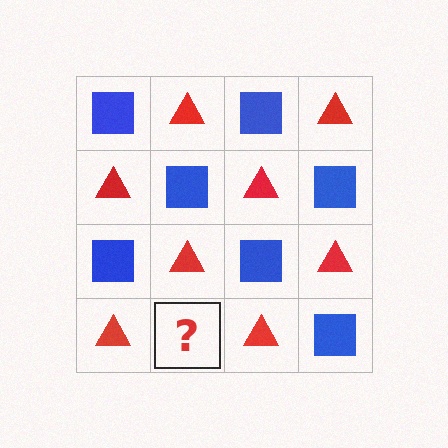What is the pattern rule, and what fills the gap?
The rule is that it alternates blue square and red triangle in a checkerboard pattern. The gap should be filled with a blue square.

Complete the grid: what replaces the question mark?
The question mark should be replaced with a blue square.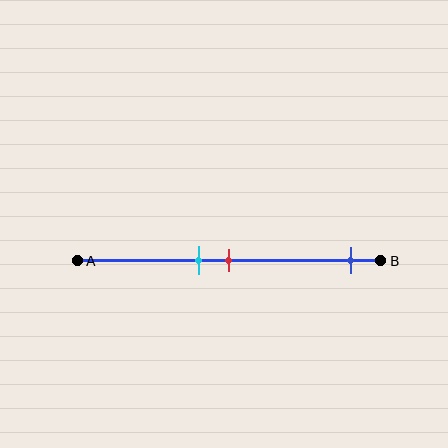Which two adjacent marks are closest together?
The cyan and red marks are the closest adjacent pair.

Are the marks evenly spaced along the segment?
No, the marks are not evenly spaced.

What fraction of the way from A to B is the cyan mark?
The cyan mark is approximately 40% (0.4) of the way from A to B.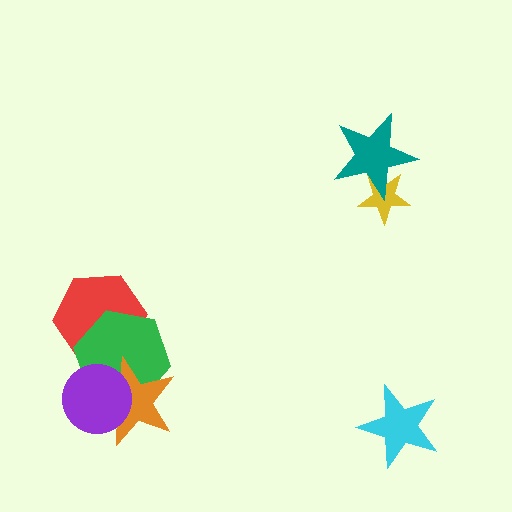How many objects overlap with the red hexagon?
1 object overlaps with the red hexagon.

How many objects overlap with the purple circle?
2 objects overlap with the purple circle.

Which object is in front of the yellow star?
The teal star is in front of the yellow star.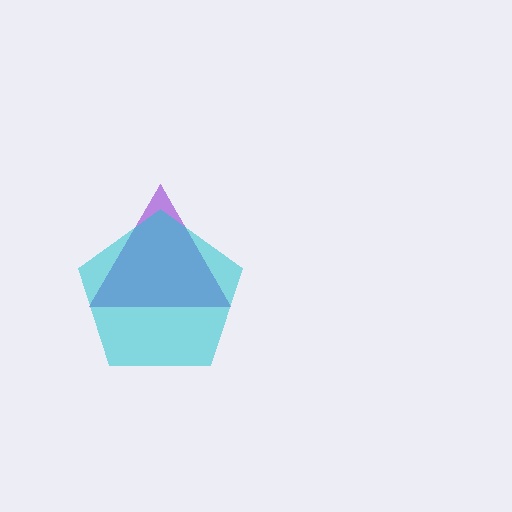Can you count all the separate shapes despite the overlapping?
Yes, there are 2 separate shapes.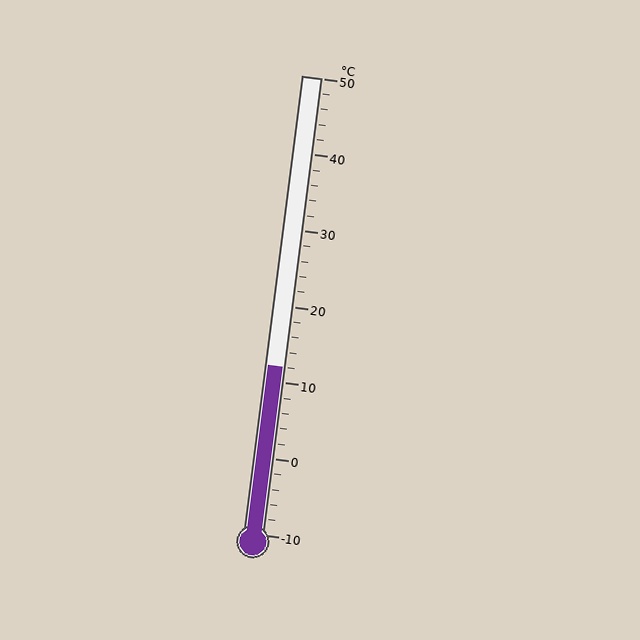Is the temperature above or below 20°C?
The temperature is below 20°C.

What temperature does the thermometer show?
The thermometer shows approximately 12°C.